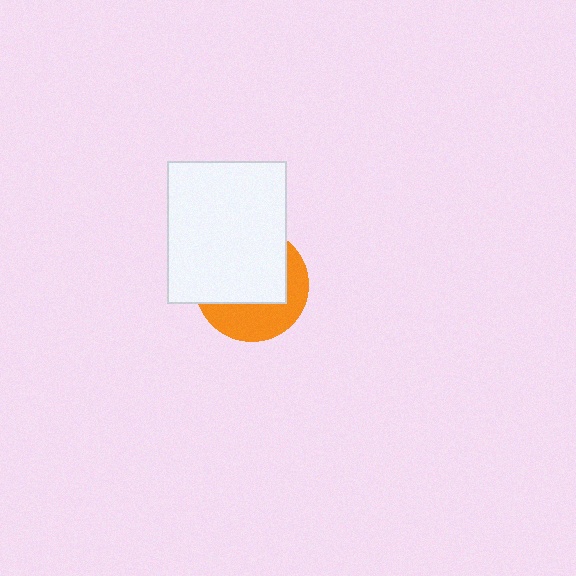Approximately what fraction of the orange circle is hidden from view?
Roughly 60% of the orange circle is hidden behind the white rectangle.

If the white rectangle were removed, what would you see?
You would see the complete orange circle.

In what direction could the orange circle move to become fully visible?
The orange circle could move down. That would shift it out from behind the white rectangle entirely.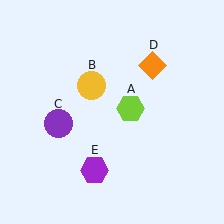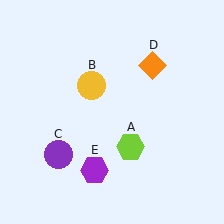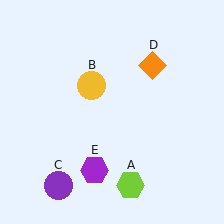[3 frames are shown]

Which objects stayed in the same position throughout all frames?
Yellow circle (object B) and orange diamond (object D) and purple hexagon (object E) remained stationary.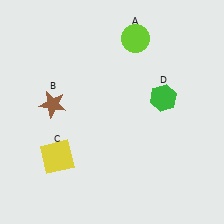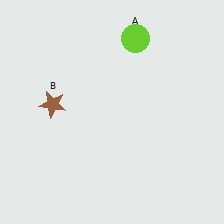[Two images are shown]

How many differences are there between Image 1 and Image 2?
There are 2 differences between the two images.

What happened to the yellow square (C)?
The yellow square (C) was removed in Image 2. It was in the bottom-left area of Image 1.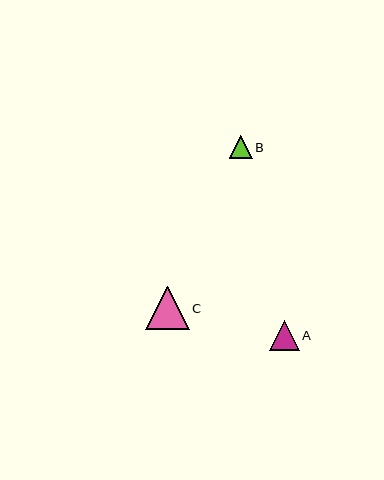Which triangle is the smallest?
Triangle B is the smallest with a size of approximately 23 pixels.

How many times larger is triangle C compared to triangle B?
Triangle C is approximately 1.9 times the size of triangle B.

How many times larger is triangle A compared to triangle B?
Triangle A is approximately 1.3 times the size of triangle B.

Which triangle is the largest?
Triangle C is the largest with a size of approximately 44 pixels.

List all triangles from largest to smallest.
From largest to smallest: C, A, B.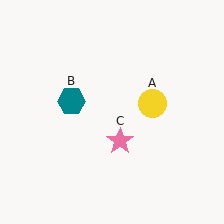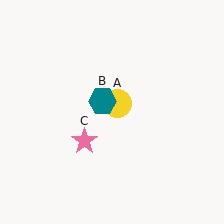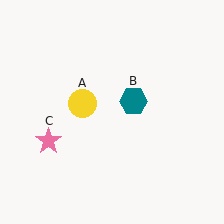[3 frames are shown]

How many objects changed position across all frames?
3 objects changed position: yellow circle (object A), teal hexagon (object B), pink star (object C).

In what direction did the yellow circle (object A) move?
The yellow circle (object A) moved left.